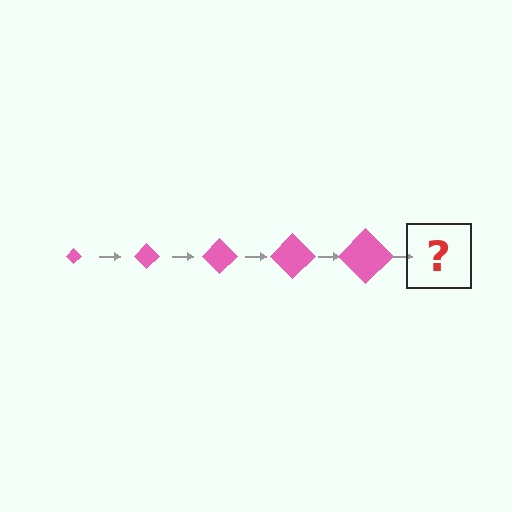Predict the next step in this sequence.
The next step is a pink diamond, larger than the previous one.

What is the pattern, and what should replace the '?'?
The pattern is that the diamond gets progressively larger each step. The '?' should be a pink diamond, larger than the previous one.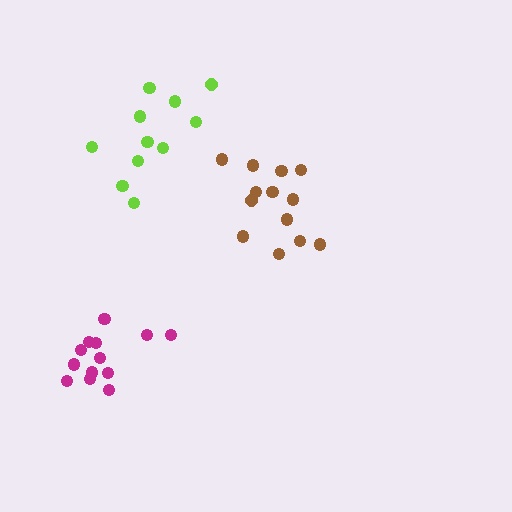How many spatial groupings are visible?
There are 3 spatial groupings.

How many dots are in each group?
Group 1: 13 dots, Group 2: 11 dots, Group 3: 13 dots (37 total).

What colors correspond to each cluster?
The clusters are colored: brown, lime, magenta.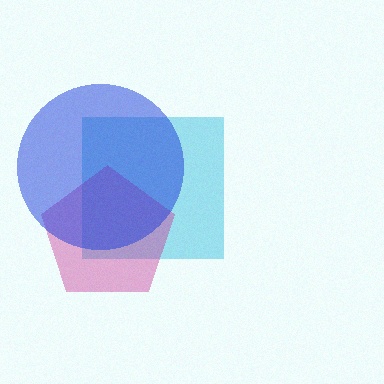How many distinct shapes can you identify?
There are 3 distinct shapes: a cyan square, a magenta pentagon, a blue circle.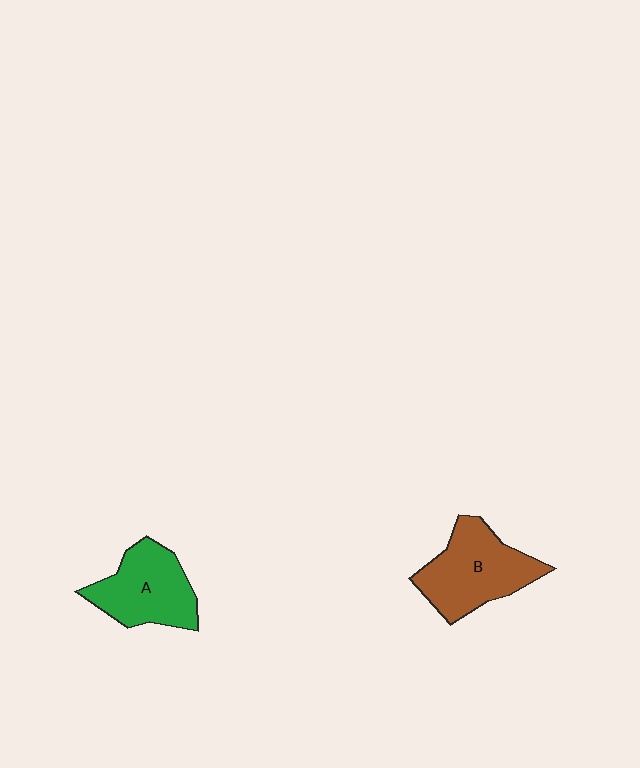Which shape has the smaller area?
Shape A (green).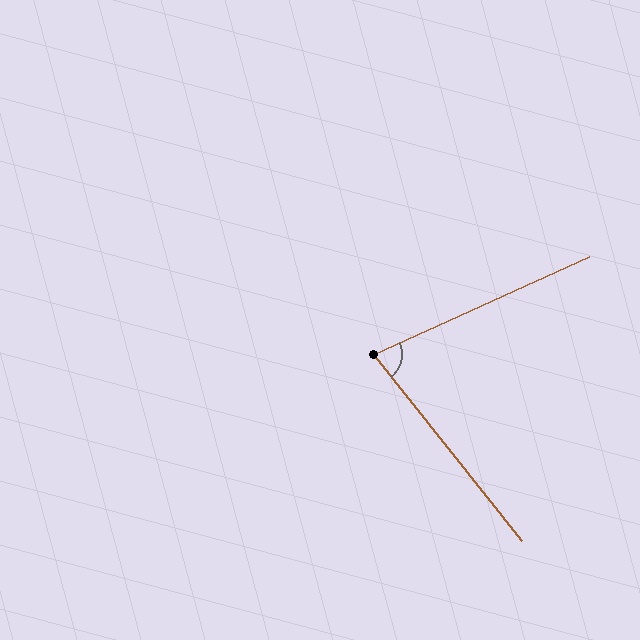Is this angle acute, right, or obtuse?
It is acute.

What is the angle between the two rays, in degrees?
Approximately 76 degrees.